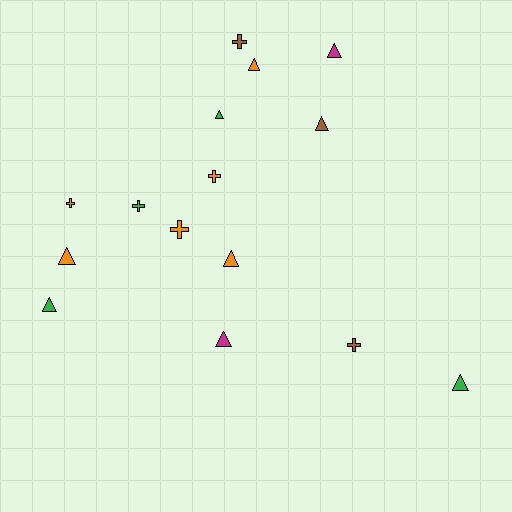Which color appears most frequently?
Orange, with 6 objects.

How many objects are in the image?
There are 15 objects.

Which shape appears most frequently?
Triangle, with 9 objects.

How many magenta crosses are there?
There are no magenta crosses.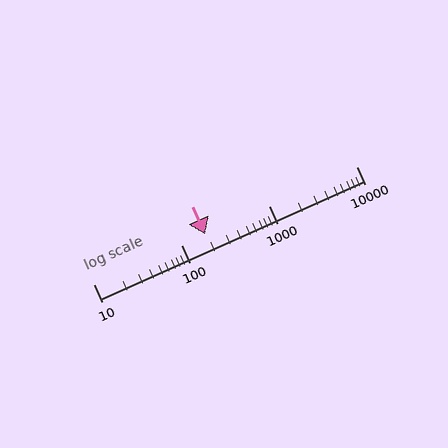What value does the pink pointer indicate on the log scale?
The pointer indicates approximately 190.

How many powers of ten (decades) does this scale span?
The scale spans 3 decades, from 10 to 10000.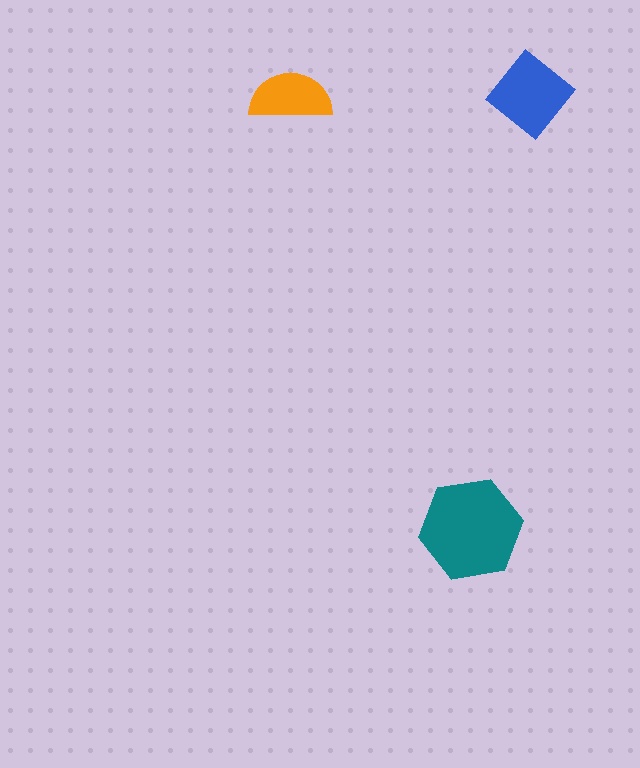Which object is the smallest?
The orange semicircle.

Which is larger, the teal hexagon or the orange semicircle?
The teal hexagon.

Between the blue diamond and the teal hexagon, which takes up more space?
The teal hexagon.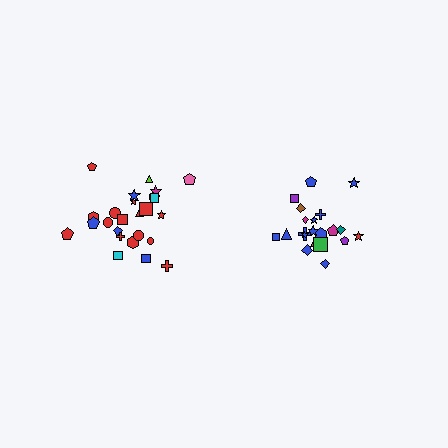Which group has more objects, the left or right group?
The left group.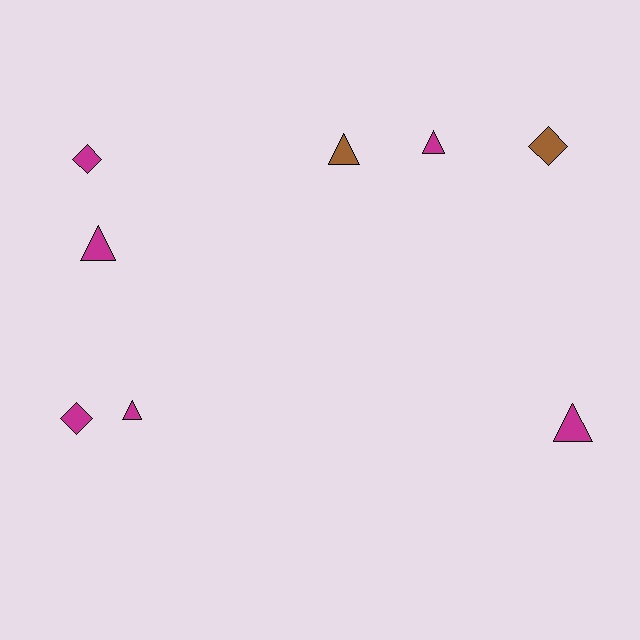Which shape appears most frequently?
Triangle, with 5 objects.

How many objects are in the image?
There are 8 objects.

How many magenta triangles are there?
There are 4 magenta triangles.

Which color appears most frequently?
Magenta, with 6 objects.